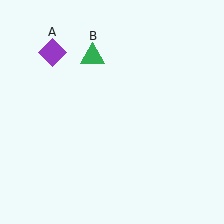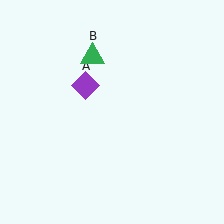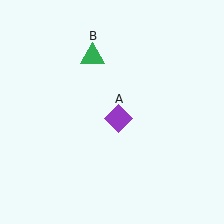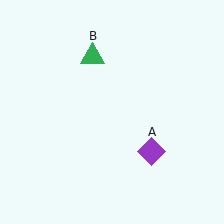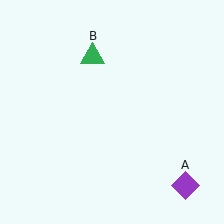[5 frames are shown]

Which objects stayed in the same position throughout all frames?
Green triangle (object B) remained stationary.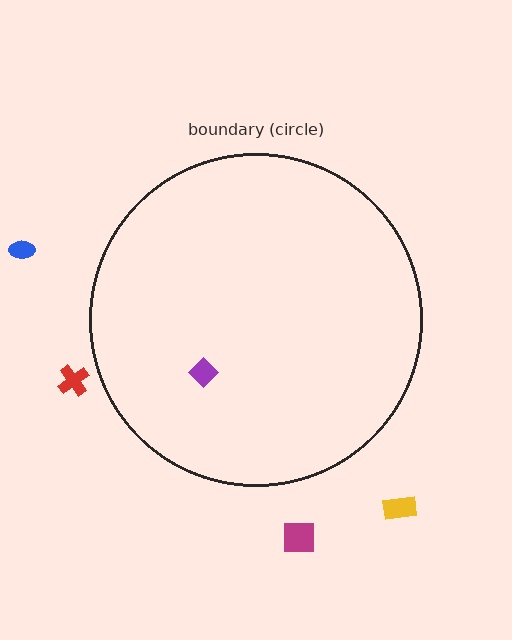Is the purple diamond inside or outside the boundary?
Inside.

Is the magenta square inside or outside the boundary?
Outside.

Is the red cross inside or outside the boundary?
Outside.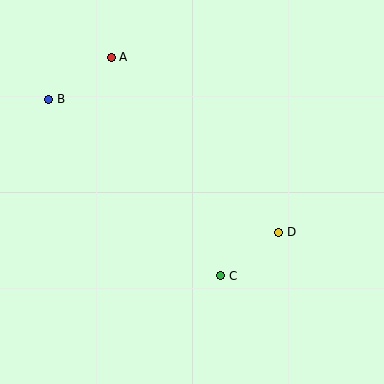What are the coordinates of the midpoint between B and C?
The midpoint between B and C is at (135, 188).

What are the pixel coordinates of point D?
Point D is at (279, 232).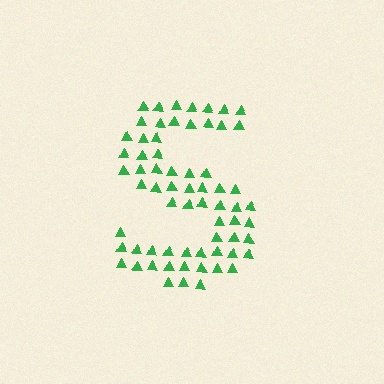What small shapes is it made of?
It is made of small triangles.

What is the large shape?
The large shape is the letter S.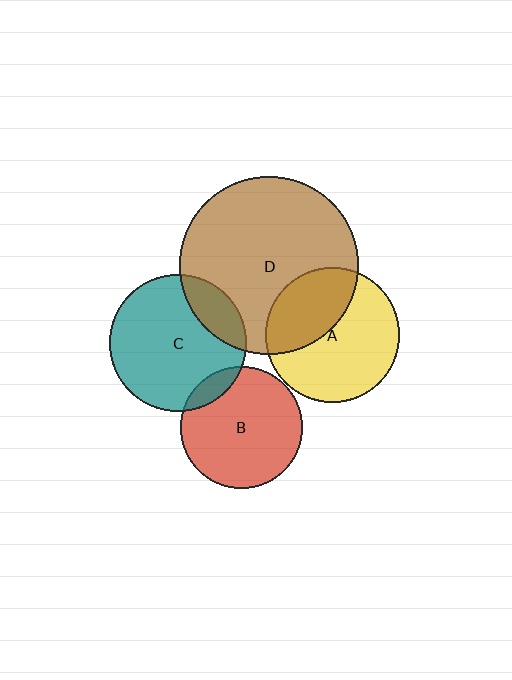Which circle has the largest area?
Circle D (brown).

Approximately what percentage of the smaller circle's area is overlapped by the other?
Approximately 40%.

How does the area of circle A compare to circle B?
Approximately 1.2 times.